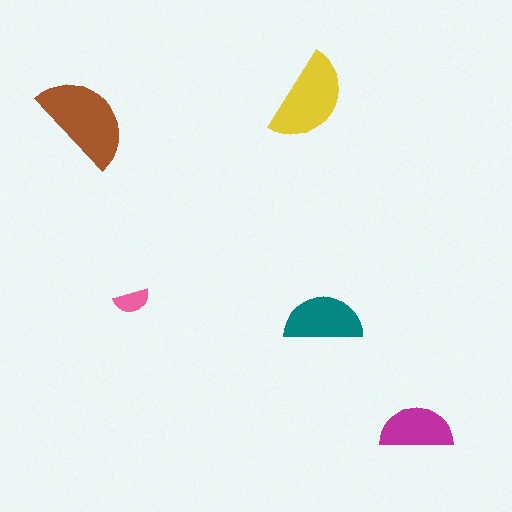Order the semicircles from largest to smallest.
the brown one, the yellow one, the teal one, the magenta one, the pink one.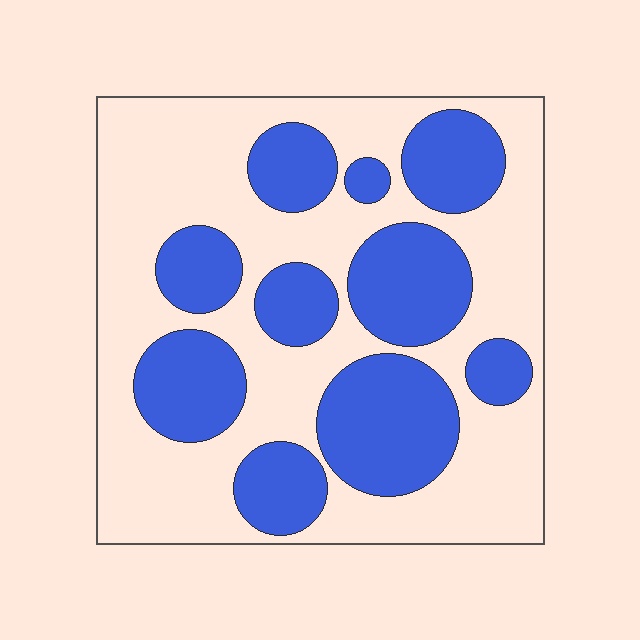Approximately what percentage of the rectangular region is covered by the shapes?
Approximately 40%.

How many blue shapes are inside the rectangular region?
10.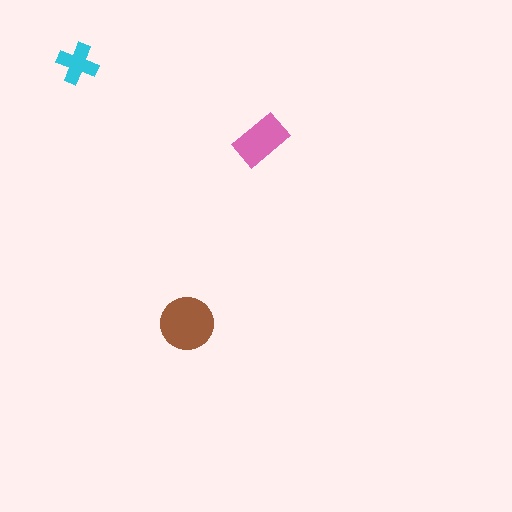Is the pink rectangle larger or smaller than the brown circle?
Smaller.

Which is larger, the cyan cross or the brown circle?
The brown circle.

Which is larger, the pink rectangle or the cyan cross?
The pink rectangle.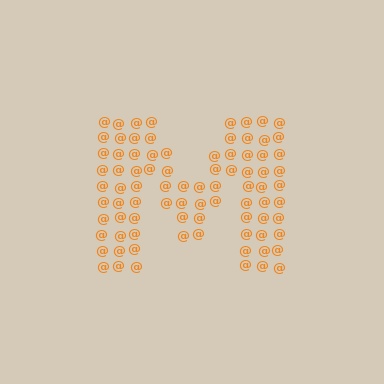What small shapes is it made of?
It is made of small at signs.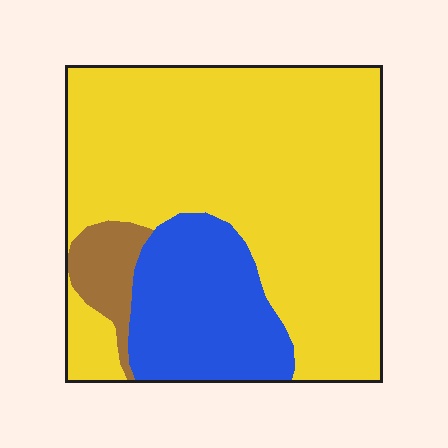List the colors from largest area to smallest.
From largest to smallest: yellow, blue, brown.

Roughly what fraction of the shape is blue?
Blue covers about 20% of the shape.